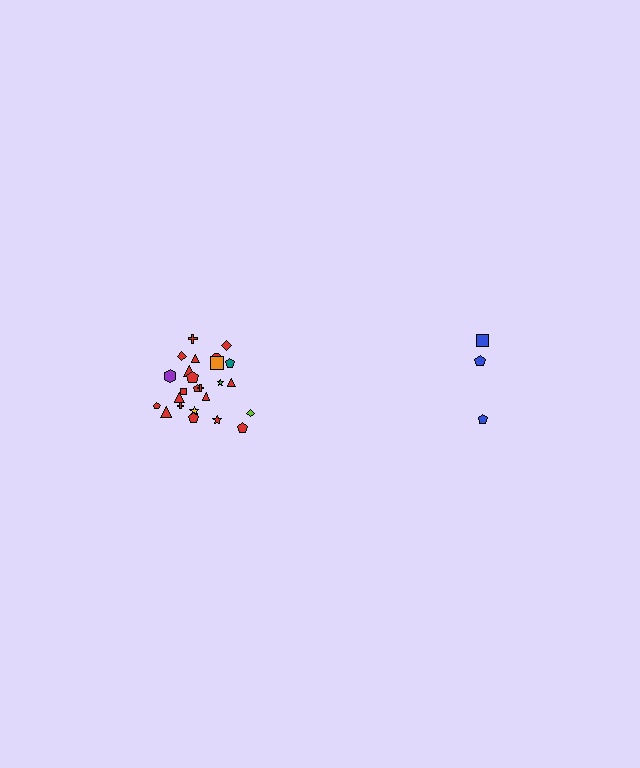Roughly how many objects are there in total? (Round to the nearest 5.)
Roughly 30 objects in total.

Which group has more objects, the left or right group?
The left group.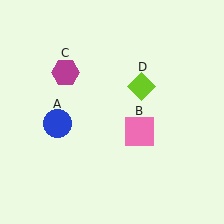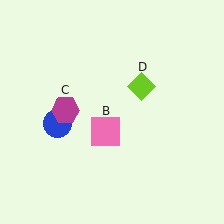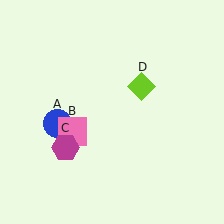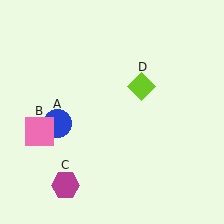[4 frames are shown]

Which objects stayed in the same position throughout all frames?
Blue circle (object A) and lime diamond (object D) remained stationary.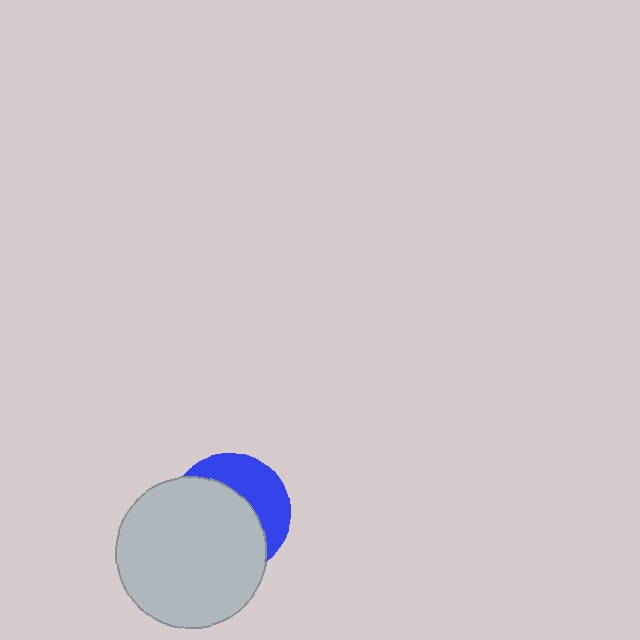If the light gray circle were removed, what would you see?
You would see the complete blue circle.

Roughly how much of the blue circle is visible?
A small part of it is visible (roughly 38%).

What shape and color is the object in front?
The object in front is a light gray circle.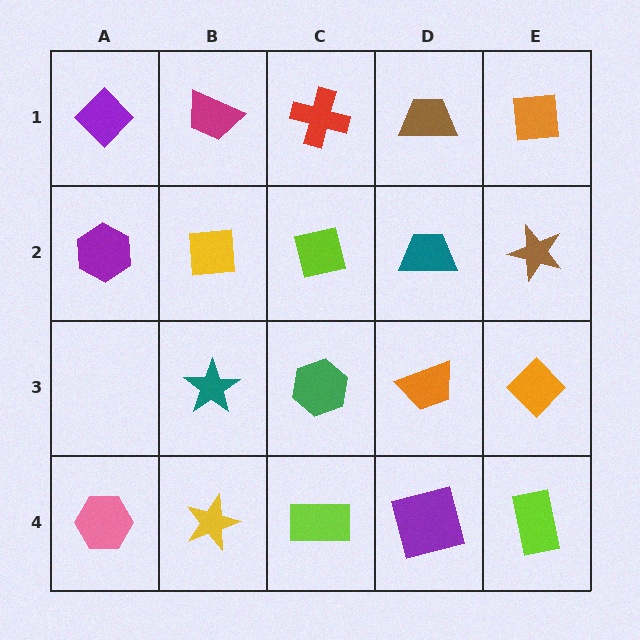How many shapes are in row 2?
5 shapes.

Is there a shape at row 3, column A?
No, that cell is empty.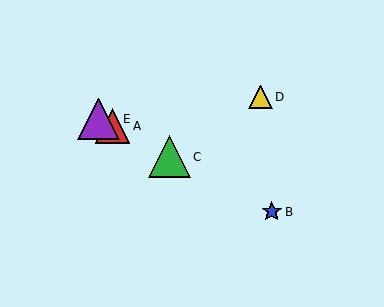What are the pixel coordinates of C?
Object C is at (169, 157).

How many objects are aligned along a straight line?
4 objects (A, B, C, E) are aligned along a straight line.